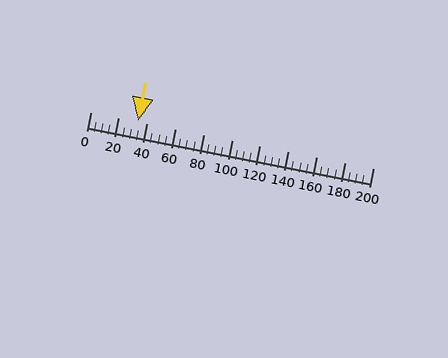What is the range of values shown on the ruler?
The ruler shows values from 0 to 200.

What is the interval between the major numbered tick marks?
The major tick marks are spaced 20 units apart.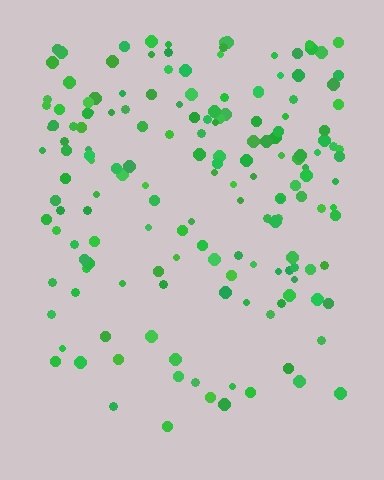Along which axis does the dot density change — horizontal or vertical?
Vertical.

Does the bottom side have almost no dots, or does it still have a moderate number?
Still a moderate number, just noticeably fewer than the top.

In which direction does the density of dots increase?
From bottom to top, with the top side densest.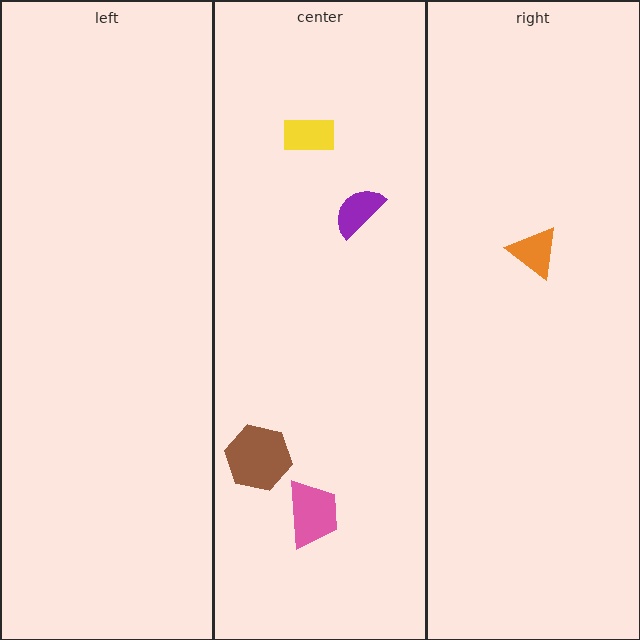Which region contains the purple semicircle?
The center region.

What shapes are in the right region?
The orange triangle.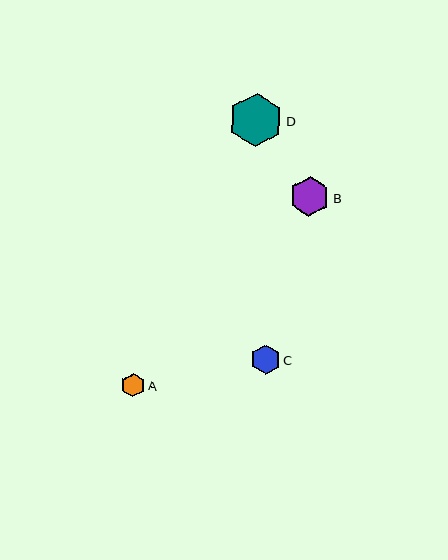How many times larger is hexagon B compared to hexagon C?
Hexagon B is approximately 1.3 times the size of hexagon C.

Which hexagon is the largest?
Hexagon D is the largest with a size of approximately 53 pixels.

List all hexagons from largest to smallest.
From largest to smallest: D, B, C, A.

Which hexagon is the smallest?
Hexagon A is the smallest with a size of approximately 23 pixels.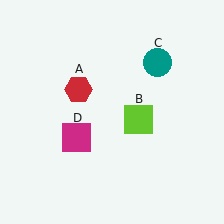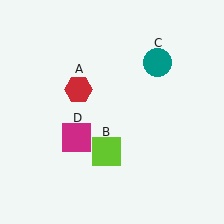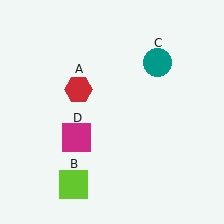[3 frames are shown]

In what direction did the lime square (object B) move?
The lime square (object B) moved down and to the left.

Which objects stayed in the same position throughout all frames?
Red hexagon (object A) and teal circle (object C) and magenta square (object D) remained stationary.